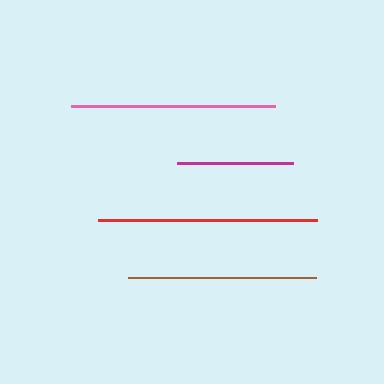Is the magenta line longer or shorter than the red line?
The red line is longer than the magenta line.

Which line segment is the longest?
The red line is the longest at approximately 219 pixels.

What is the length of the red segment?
The red segment is approximately 219 pixels long.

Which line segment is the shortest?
The magenta line is the shortest at approximately 117 pixels.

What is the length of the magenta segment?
The magenta segment is approximately 117 pixels long.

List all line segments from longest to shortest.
From longest to shortest: red, pink, brown, magenta.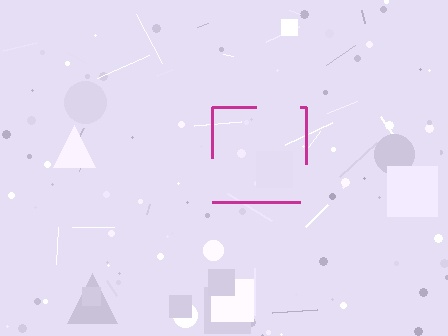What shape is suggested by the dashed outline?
The dashed outline suggests a square.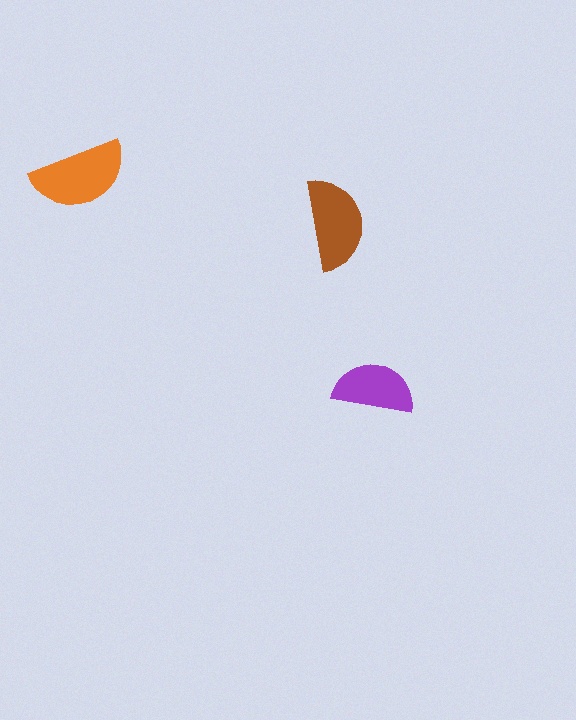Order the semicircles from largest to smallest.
the orange one, the brown one, the purple one.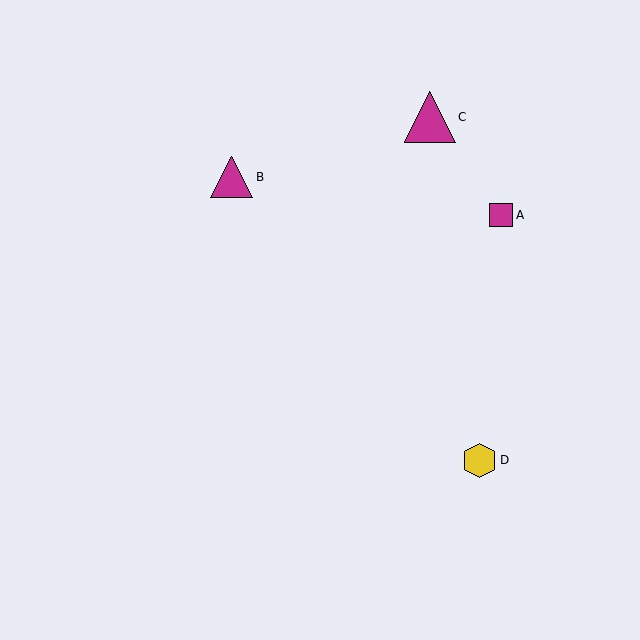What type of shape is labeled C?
Shape C is a magenta triangle.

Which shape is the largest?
The magenta triangle (labeled C) is the largest.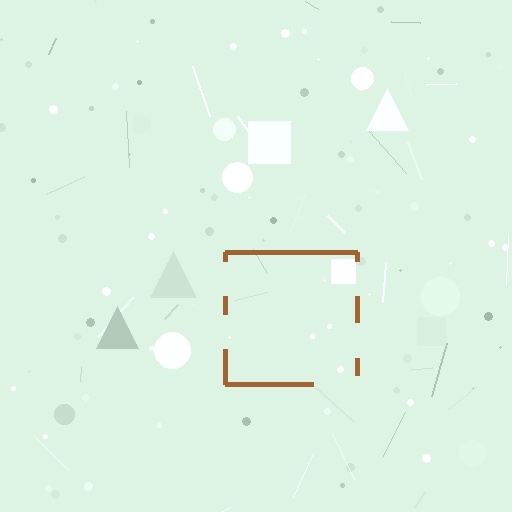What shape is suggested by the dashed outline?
The dashed outline suggests a square.